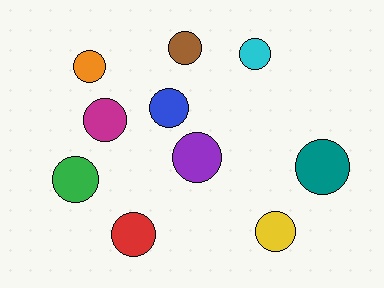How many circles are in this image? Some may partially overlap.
There are 10 circles.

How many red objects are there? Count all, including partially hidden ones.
There is 1 red object.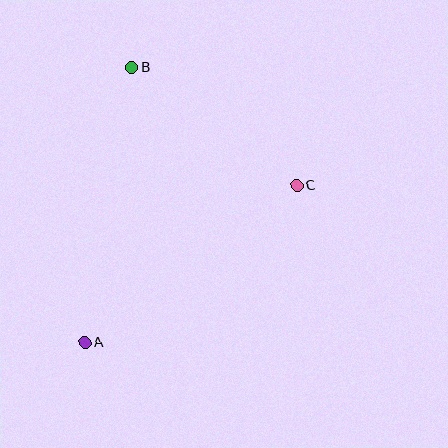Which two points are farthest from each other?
Points A and B are farthest from each other.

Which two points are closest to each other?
Points B and C are closest to each other.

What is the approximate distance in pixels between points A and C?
The distance between A and C is approximately 264 pixels.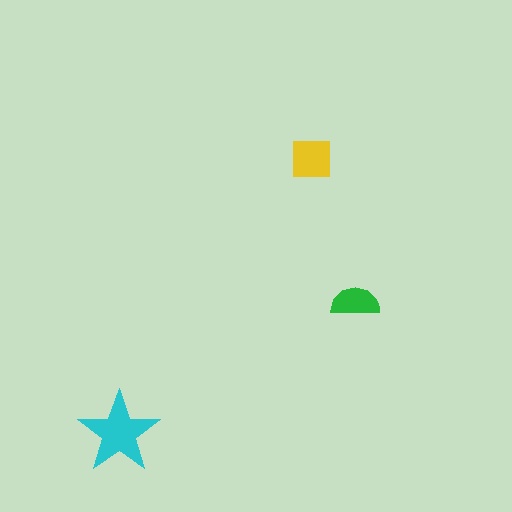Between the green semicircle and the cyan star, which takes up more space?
The cyan star.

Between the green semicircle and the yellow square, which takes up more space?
The yellow square.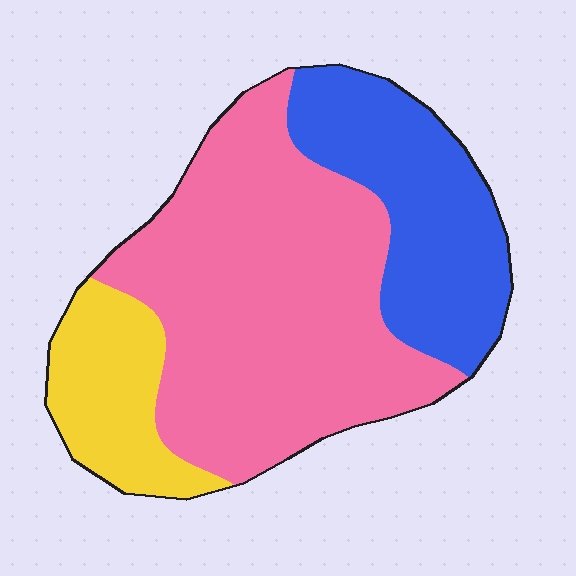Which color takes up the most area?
Pink, at roughly 55%.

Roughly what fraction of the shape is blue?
Blue takes up about one quarter (1/4) of the shape.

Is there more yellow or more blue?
Blue.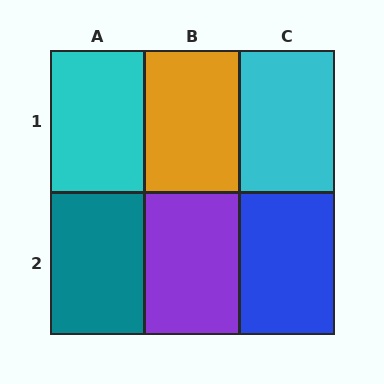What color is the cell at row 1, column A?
Cyan.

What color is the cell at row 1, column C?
Cyan.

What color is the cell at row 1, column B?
Orange.